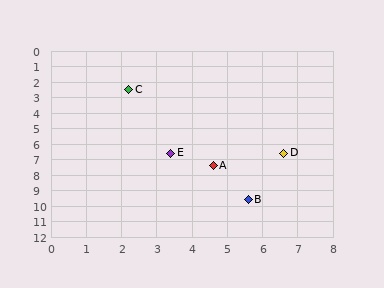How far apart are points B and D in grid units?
Points B and D are about 3.2 grid units apart.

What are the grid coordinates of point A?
Point A is at approximately (4.6, 7.4).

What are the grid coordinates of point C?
Point C is at approximately (2.2, 2.5).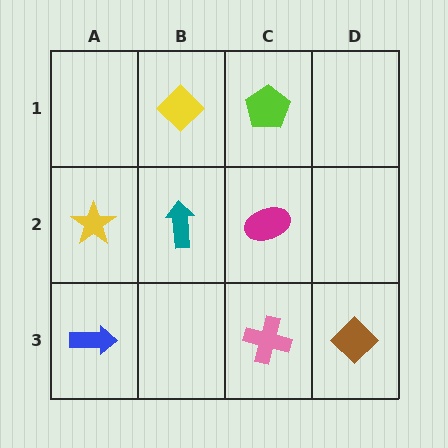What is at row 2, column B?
A teal arrow.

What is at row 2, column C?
A magenta ellipse.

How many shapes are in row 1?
2 shapes.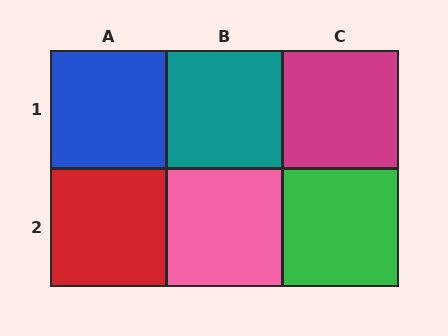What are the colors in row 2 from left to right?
Red, pink, green.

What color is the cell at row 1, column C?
Magenta.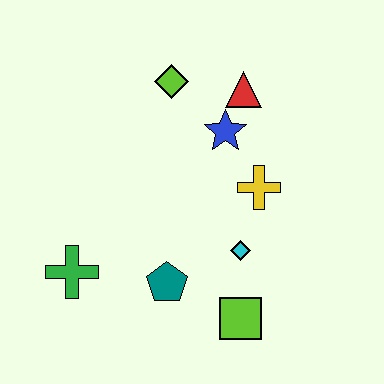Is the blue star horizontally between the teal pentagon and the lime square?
Yes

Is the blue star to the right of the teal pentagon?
Yes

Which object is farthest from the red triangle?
The green cross is farthest from the red triangle.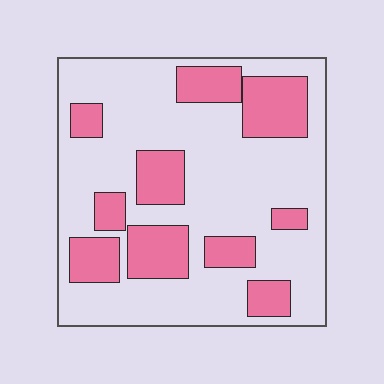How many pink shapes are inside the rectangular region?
10.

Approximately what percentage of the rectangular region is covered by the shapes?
Approximately 30%.